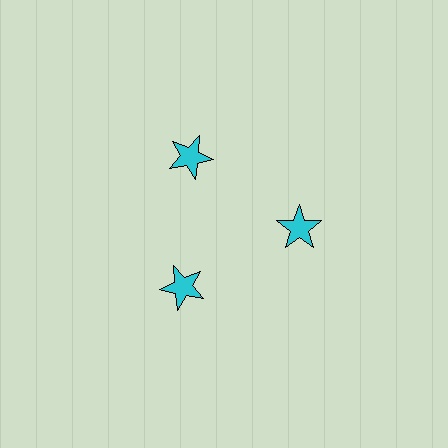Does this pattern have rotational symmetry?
Yes, this pattern has 3-fold rotational symmetry. It looks the same after rotating 120 degrees around the center.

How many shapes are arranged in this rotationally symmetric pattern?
There are 3 shapes, arranged in 3 groups of 1.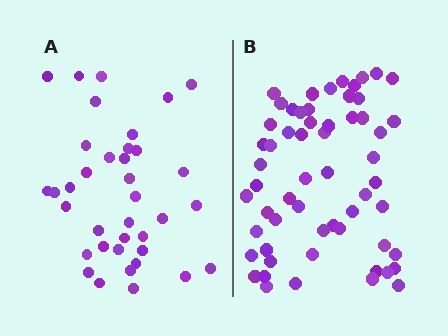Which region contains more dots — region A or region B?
Region B (the right region) has more dots.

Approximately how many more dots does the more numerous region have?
Region B has approximately 20 more dots than region A.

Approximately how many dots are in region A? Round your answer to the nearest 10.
About 40 dots. (The exact count is 37, which rounds to 40.)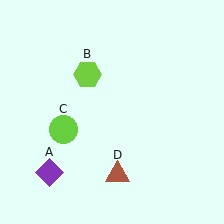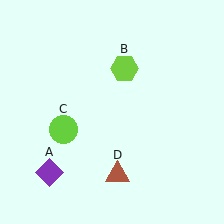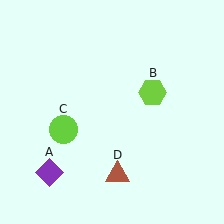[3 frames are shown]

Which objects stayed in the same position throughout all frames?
Purple diamond (object A) and lime circle (object C) and brown triangle (object D) remained stationary.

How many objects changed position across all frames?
1 object changed position: lime hexagon (object B).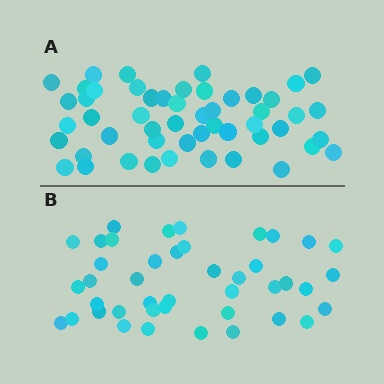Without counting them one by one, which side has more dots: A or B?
Region A (the top region) has more dots.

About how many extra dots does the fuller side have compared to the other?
Region A has roughly 8 or so more dots than region B.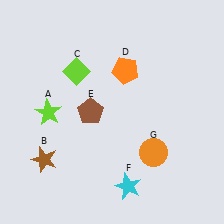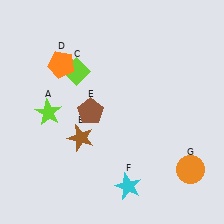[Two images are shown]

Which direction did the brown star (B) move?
The brown star (B) moved right.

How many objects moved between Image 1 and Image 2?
3 objects moved between the two images.